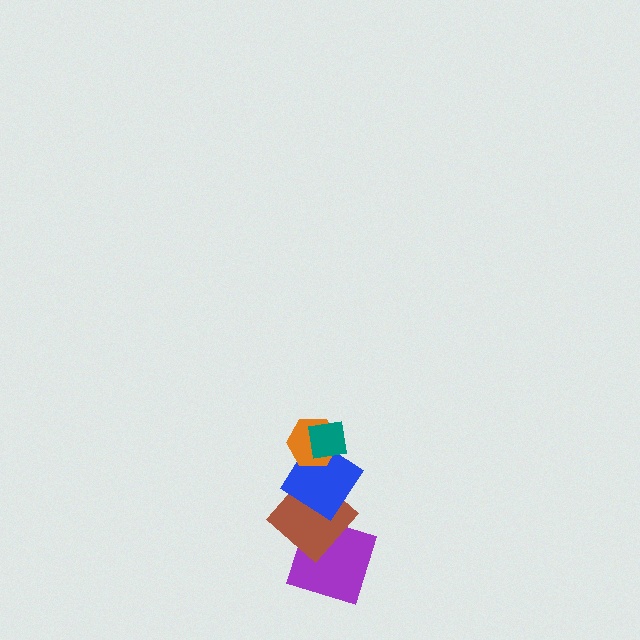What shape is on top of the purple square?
The brown diamond is on top of the purple square.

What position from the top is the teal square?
The teal square is 1st from the top.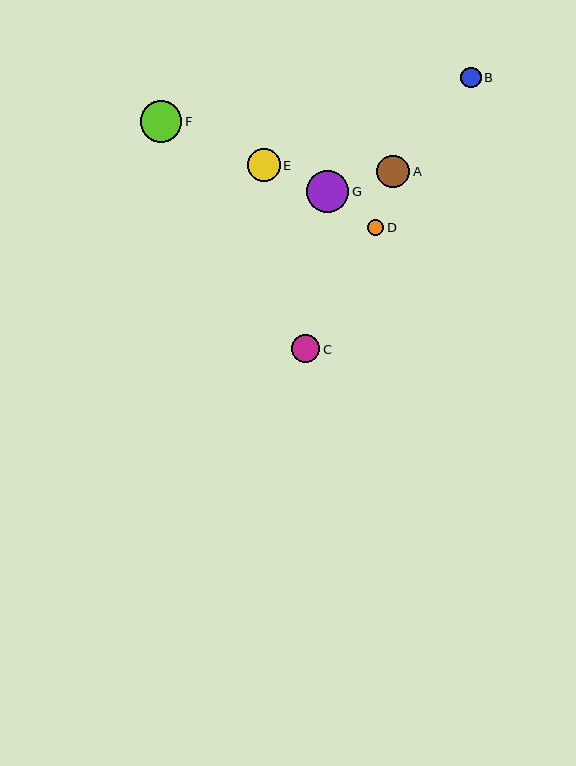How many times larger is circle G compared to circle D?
Circle G is approximately 2.6 times the size of circle D.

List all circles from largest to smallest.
From largest to smallest: G, F, E, A, C, B, D.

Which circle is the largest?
Circle G is the largest with a size of approximately 42 pixels.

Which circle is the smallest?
Circle D is the smallest with a size of approximately 16 pixels.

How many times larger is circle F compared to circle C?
Circle F is approximately 1.5 times the size of circle C.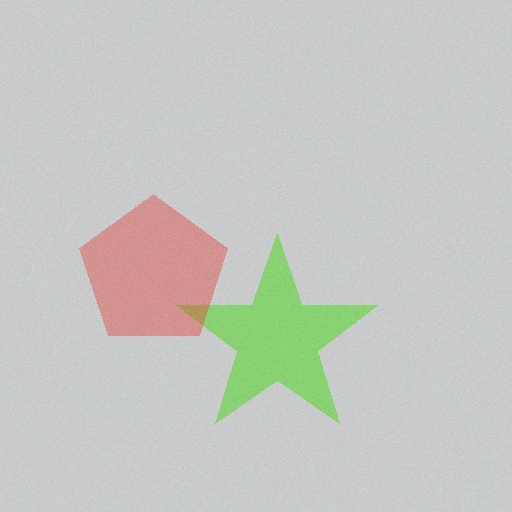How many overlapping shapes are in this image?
There are 2 overlapping shapes in the image.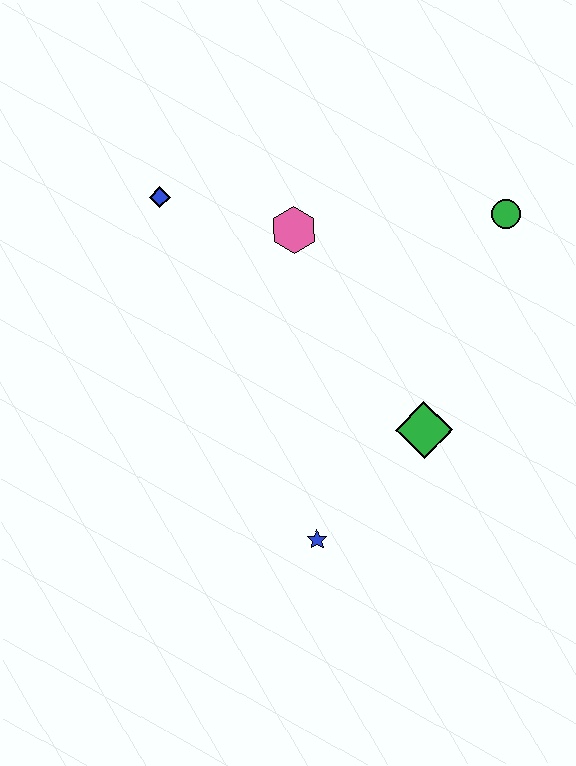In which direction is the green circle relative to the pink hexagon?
The green circle is to the right of the pink hexagon.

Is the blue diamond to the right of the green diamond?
No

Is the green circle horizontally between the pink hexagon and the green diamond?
No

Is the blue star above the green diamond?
No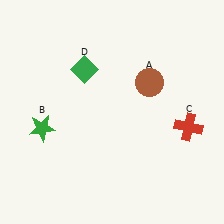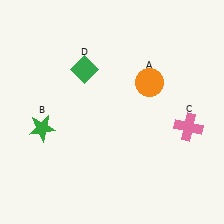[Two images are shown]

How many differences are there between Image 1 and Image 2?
There are 2 differences between the two images.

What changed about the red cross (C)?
In Image 1, C is red. In Image 2, it changed to pink.